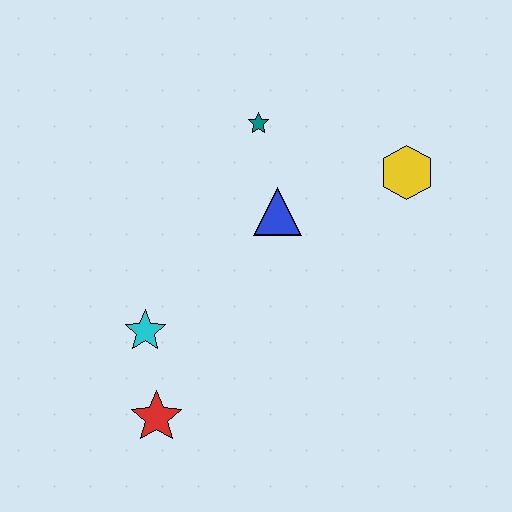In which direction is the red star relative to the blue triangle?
The red star is below the blue triangle.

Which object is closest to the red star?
The cyan star is closest to the red star.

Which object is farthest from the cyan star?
The yellow hexagon is farthest from the cyan star.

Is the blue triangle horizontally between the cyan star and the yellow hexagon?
Yes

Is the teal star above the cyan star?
Yes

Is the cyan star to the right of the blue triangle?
No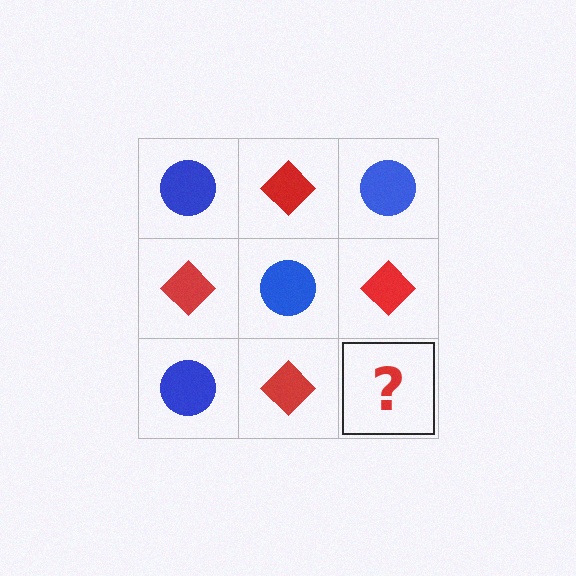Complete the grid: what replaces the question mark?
The question mark should be replaced with a blue circle.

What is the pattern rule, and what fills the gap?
The rule is that it alternates blue circle and red diamond in a checkerboard pattern. The gap should be filled with a blue circle.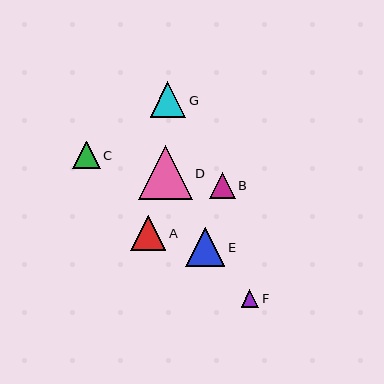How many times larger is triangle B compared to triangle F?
Triangle B is approximately 1.5 times the size of triangle F.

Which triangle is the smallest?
Triangle F is the smallest with a size of approximately 17 pixels.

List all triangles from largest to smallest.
From largest to smallest: D, E, A, G, C, B, F.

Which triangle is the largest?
Triangle D is the largest with a size of approximately 54 pixels.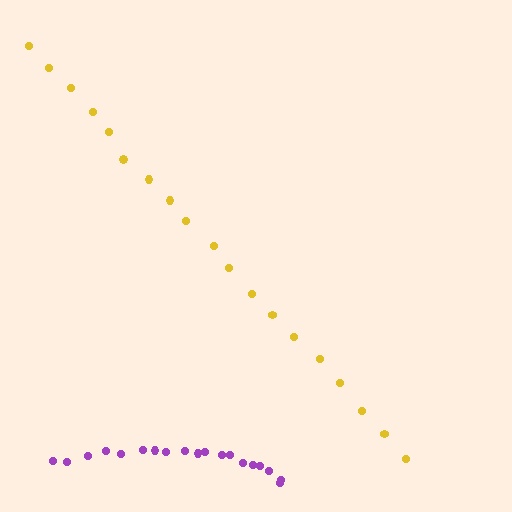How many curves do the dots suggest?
There are 2 distinct paths.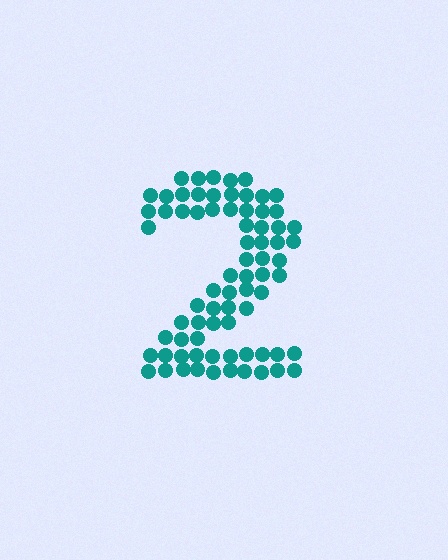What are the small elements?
The small elements are circles.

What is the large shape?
The large shape is the digit 2.